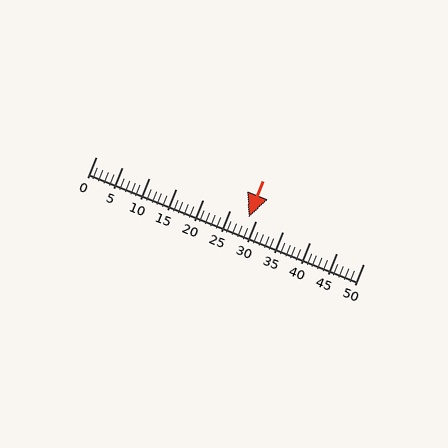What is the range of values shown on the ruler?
The ruler shows values from 0 to 50.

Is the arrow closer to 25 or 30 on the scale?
The arrow is closer to 30.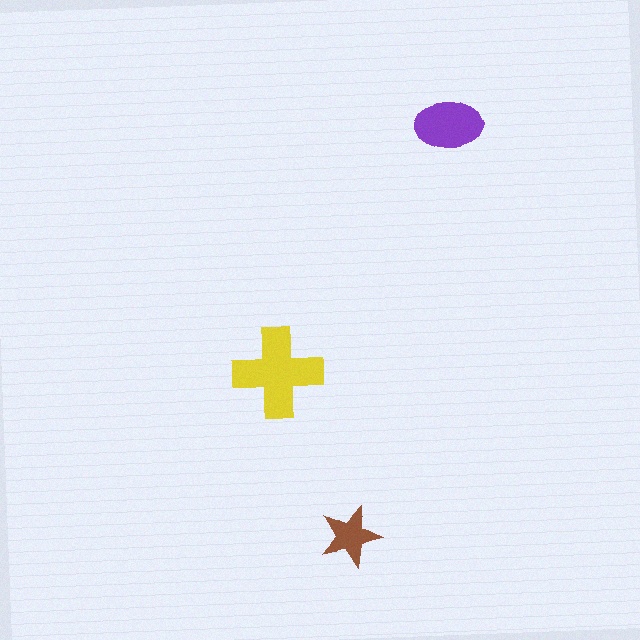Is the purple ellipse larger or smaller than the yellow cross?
Smaller.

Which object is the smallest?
The brown star.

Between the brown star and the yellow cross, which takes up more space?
The yellow cross.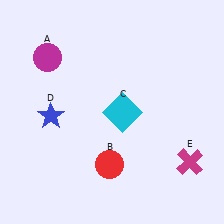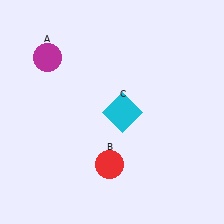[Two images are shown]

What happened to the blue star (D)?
The blue star (D) was removed in Image 2. It was in the bottom-left area of Image 1.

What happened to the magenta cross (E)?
The magenta cross (E) was removed in Image 2. It was in the bottom-right area of Image 1.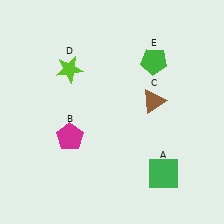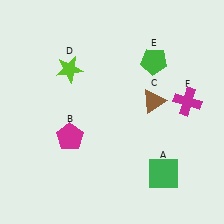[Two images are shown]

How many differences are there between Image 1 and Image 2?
There is 1 difference between the two images.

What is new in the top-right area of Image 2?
A magenta cross (F) was added in the top-right area of Image 2.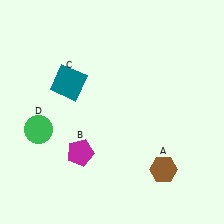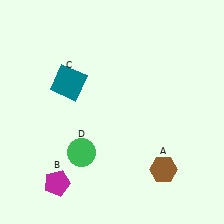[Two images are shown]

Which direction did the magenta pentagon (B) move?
The magenta pentagon (B) moved down.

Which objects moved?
The objects that moved are: the magenta pentagon (B), the green circle (D).